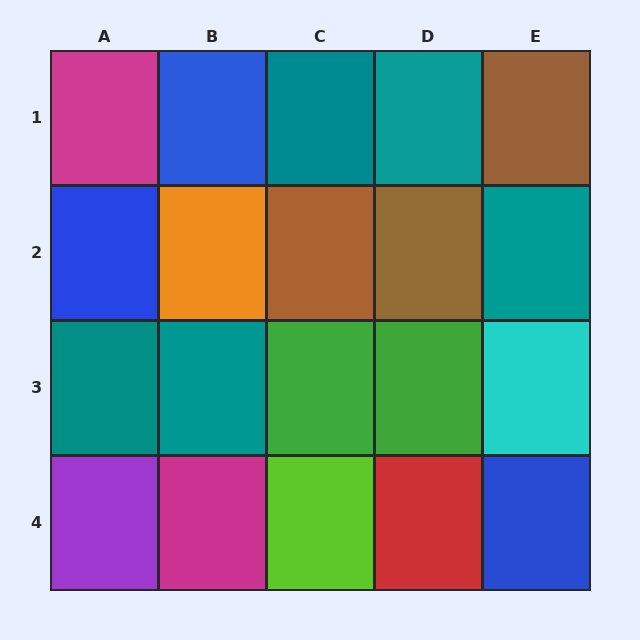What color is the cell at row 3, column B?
Teal.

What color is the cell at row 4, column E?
Blue.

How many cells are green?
2 cells are green.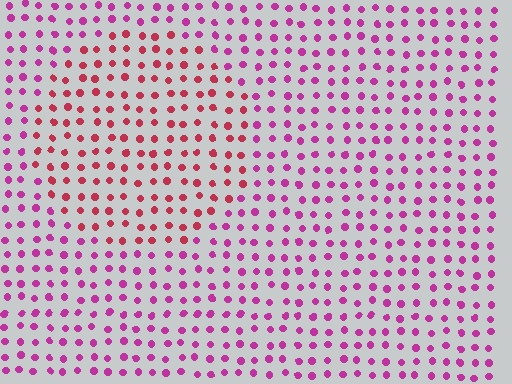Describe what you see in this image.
The image is filled with small magenta elements in a uniform arrangement. A circle-shaped region is visible where the elements are tinted to a slightly different hue, forming a subtle color boundary.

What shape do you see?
I see a circle.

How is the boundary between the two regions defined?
The boundary is defined purely by a slight shift in hue (about 34 degrees). Spacing, size, and orientation are identical on both sides.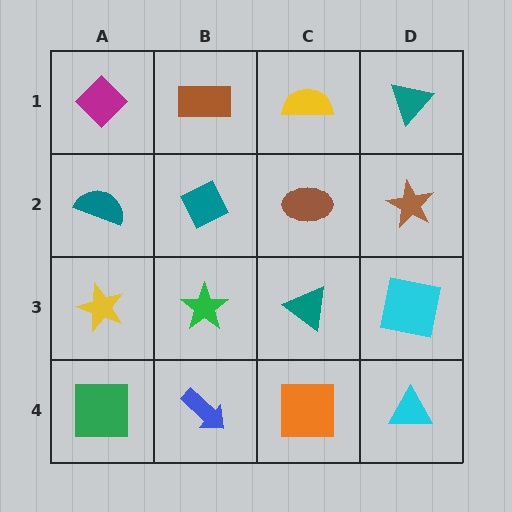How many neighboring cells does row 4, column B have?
3.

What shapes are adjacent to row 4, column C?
A teal triangle (row 3, column C), a blue arrow (row 4, column B), a cyan triangle (row 4, column D).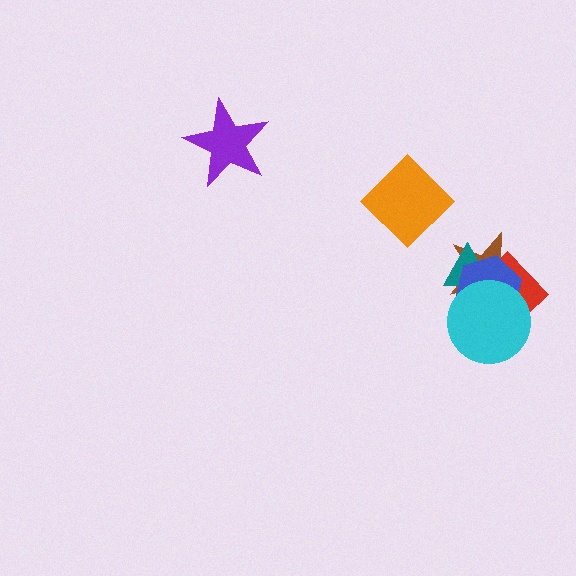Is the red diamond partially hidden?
Yes, it is partially covered by another shape.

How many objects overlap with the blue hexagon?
4 objects overlap with the blue hexagon.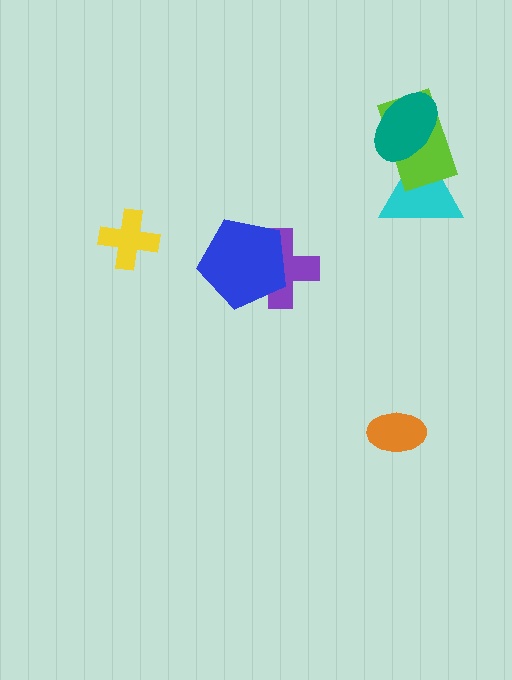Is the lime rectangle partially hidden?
Yes, it is partially covered by another shape.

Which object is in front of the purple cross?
The blue pentagon is in front of the purple cross.